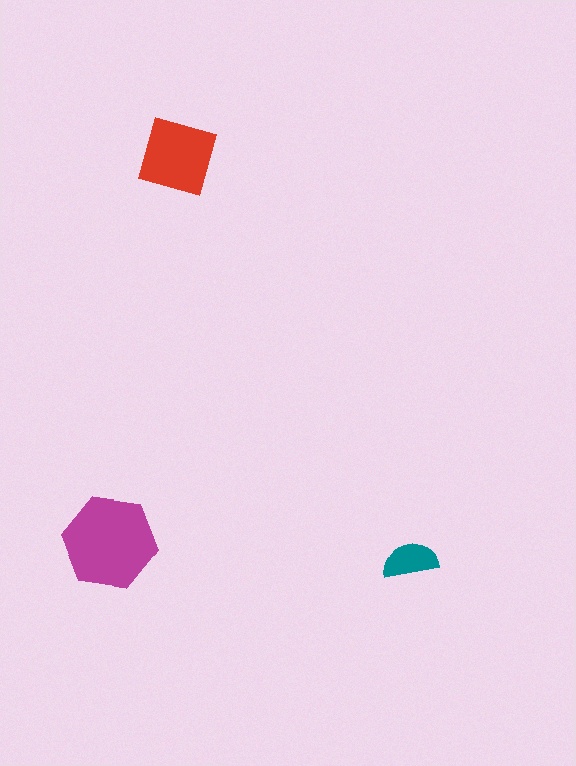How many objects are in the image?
There are 3 objects in the image.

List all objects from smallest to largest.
The teal semicircle, the red square, the magenta hexagon.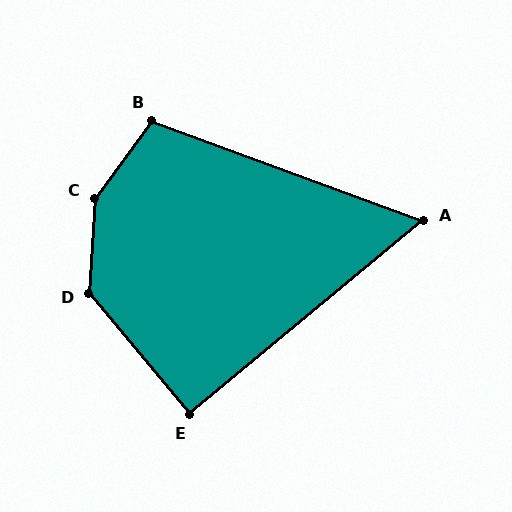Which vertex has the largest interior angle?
C, at approximately 148 degrees.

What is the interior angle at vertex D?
Approximately 137 degrees (obtuse).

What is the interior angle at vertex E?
Approximately 90 degrees (approximately right).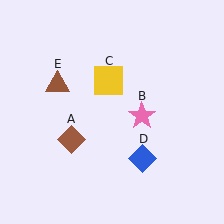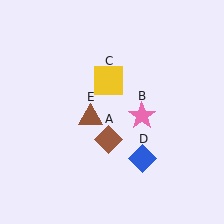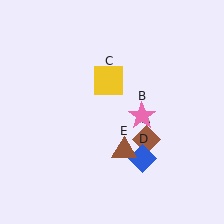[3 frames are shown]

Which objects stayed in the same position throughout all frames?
Pink star (object B) and yellow square (object C) and blue diamond (object D) remained stationary.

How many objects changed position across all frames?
2 objects changed position: brown diamond (object A), brown triangle (object E).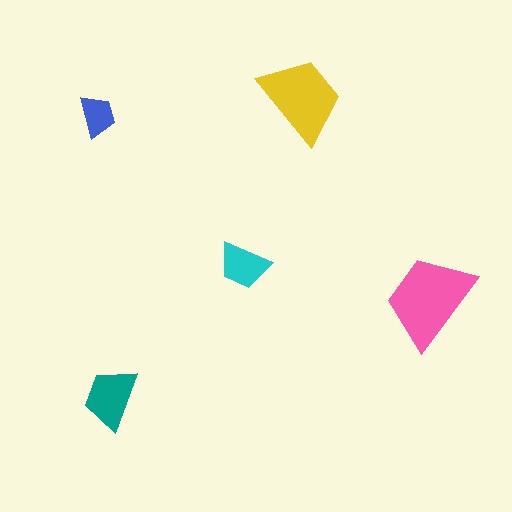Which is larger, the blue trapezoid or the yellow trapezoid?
The yellow one.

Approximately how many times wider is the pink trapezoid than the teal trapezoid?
About 1.5 times wider.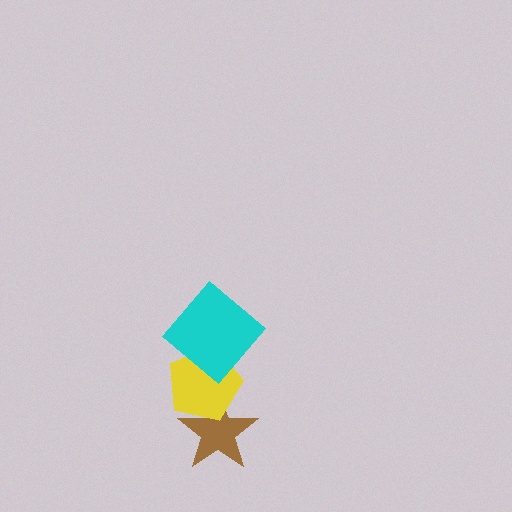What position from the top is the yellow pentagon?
The yellow pentagon is 2nd from the top.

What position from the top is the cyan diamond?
The cyan diamond is 1st from the top.